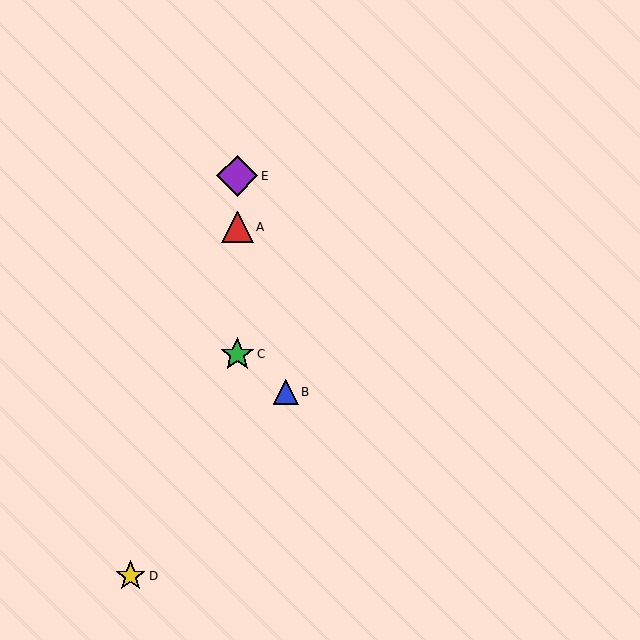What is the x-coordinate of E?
Object E is at x≈237.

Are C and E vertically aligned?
Yes, both are at x≈237.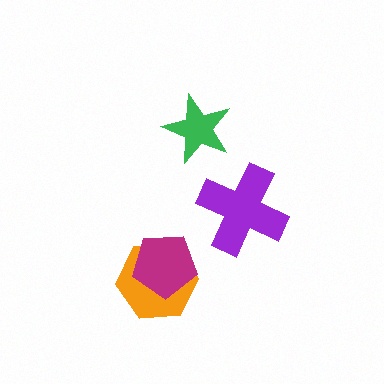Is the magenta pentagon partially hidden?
No, no other shape covers it.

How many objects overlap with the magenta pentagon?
1 object overlaps with the magenta pentagon.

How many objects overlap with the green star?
0 objects overlap with the green star.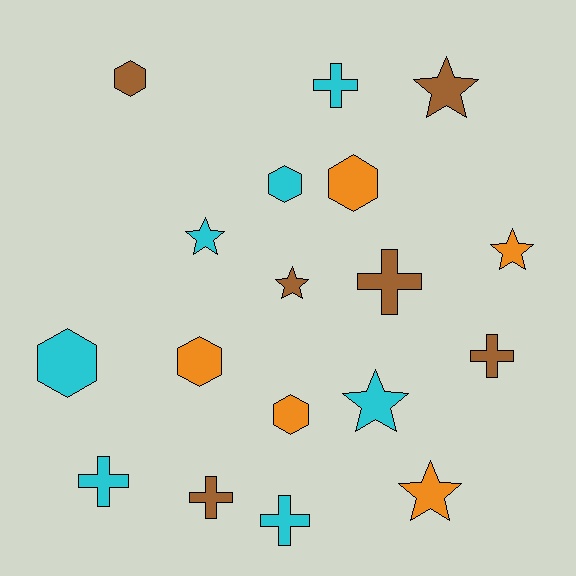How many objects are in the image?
There are 18 objects.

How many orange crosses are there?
There are no orange crosses.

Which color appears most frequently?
Cyan, with 7 objects.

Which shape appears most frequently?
Hexagon, with 6 objects.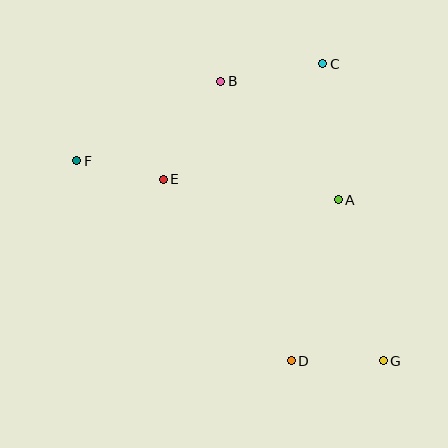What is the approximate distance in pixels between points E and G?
The distance between E and G is approximately 285 pixels.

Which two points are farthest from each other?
Points F and G are farthest from each other.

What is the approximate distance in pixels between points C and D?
The distance between C and D is approximately 299 pixels.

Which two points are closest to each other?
Points E and F are closest to each other.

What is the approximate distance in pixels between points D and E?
The distance between D and E is approximately 222 pixels.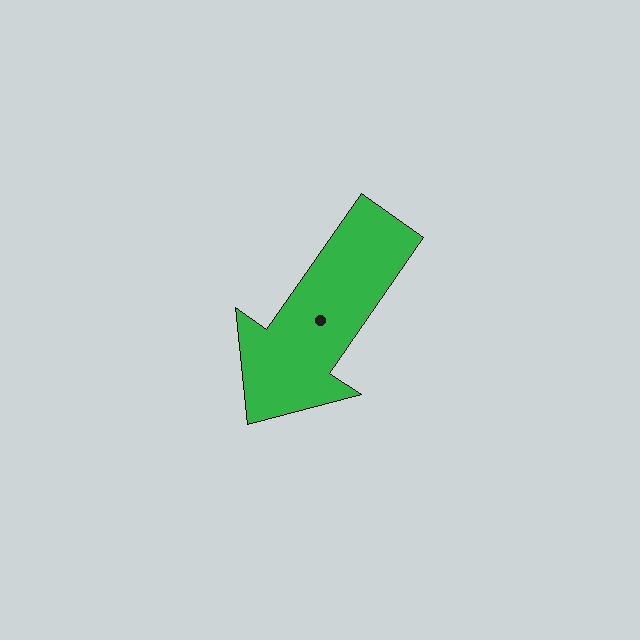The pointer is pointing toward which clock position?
Roughly 7 o'clock.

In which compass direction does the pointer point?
Southwest.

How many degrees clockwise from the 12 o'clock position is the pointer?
Approximately 215 degrees.